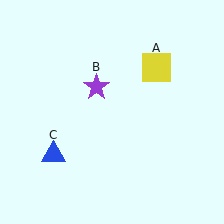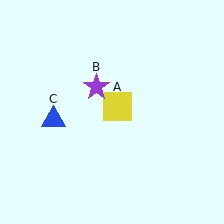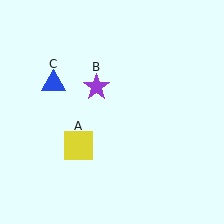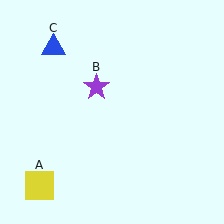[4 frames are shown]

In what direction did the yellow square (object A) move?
The yellow square (object A) moved down and to the left.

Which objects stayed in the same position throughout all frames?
Purple star (object B) remained stationary.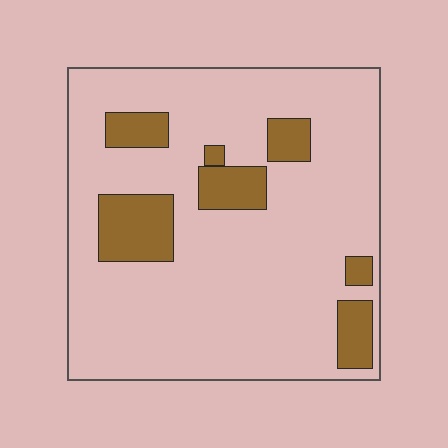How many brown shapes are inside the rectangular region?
7.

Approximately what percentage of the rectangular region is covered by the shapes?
Approximately 15%.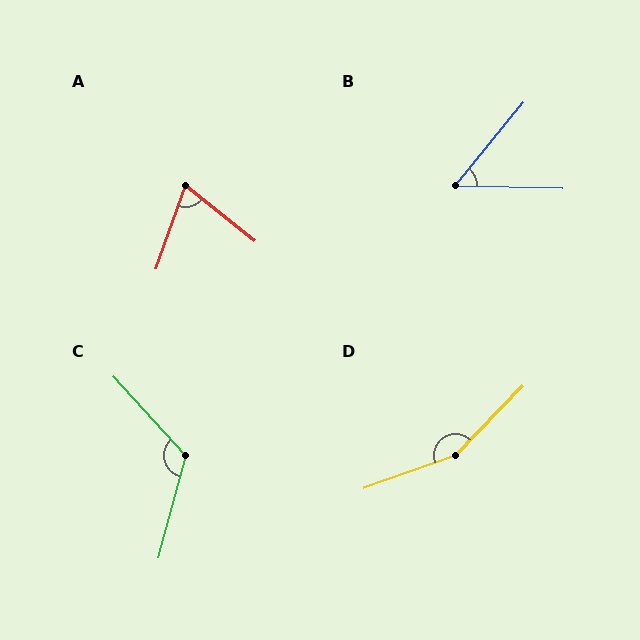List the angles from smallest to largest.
B (52°), A (70°), C (123°), D (154°).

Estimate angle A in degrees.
Approximately 70 degrees.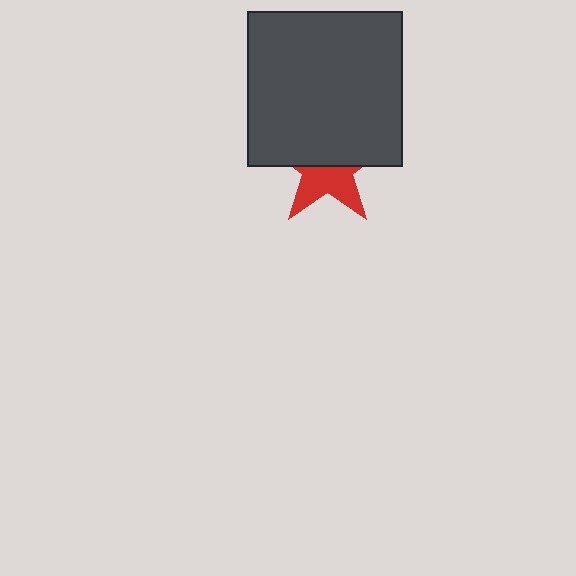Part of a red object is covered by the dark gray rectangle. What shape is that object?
It is a star.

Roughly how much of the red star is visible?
A small part of it is visible (roughly 44%).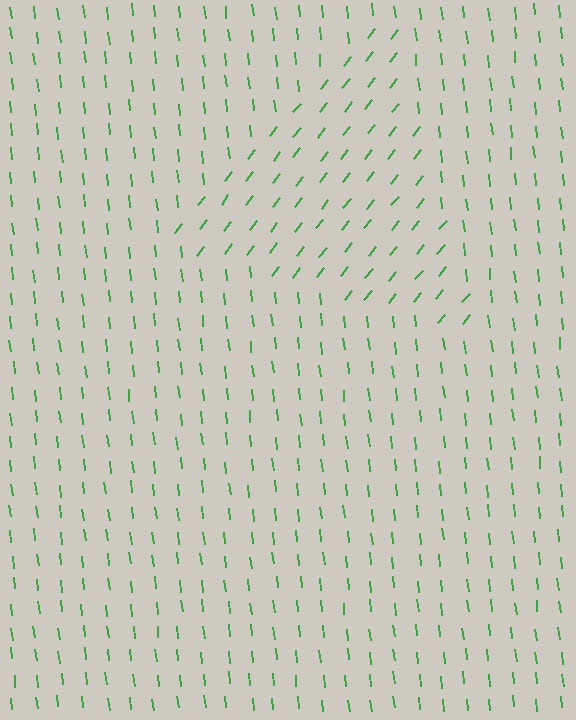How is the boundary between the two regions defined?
The boundary is defined purely by a change in line orientation (approximately 45 degrees difference). All lines are the same color and thickness.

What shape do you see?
I see a triangle.